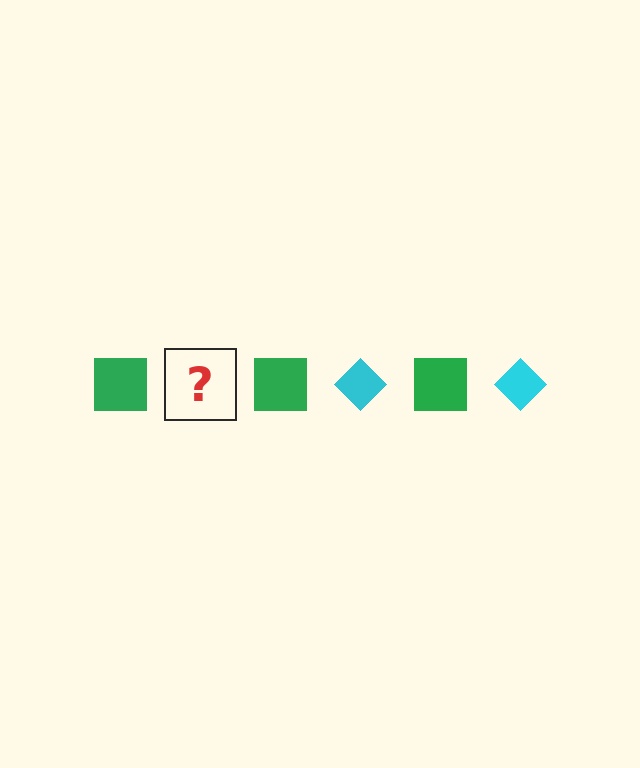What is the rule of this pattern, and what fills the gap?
The rule is that the pattern alternates between green square and cyan diamond. The gap should be filled with a cyan diamond.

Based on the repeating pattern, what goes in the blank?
The blank should be a cyan diamond.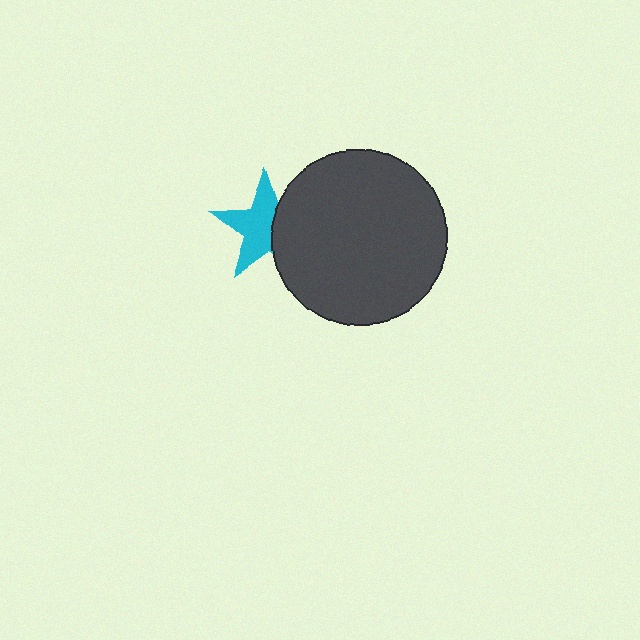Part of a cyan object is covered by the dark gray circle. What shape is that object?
It is a star.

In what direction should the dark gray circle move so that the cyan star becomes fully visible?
The dark gray circle should move right. That is the shortest direction to clear the overlap and leave the cyan star fully visible.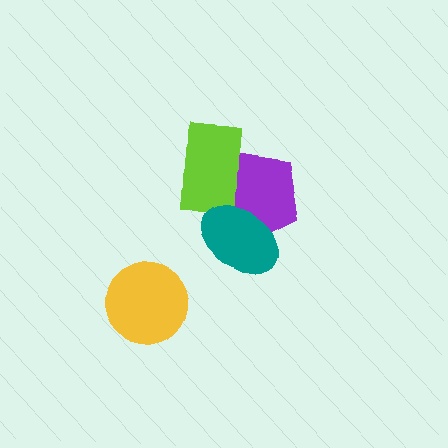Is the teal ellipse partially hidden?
No, no other shape covers it.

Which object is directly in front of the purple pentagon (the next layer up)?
The lime rectangle is directly in front of the purple pentagon.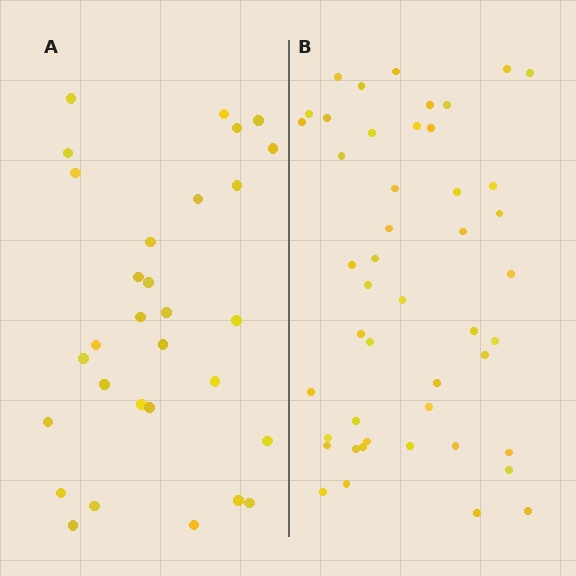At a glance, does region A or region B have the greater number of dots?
Region B (the right region) has more dots.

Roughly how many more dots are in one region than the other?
Region B has approximately 15 more dots than region A.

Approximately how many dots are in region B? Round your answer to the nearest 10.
About 50 dots. (The exact count is 47, which rounds to 50.)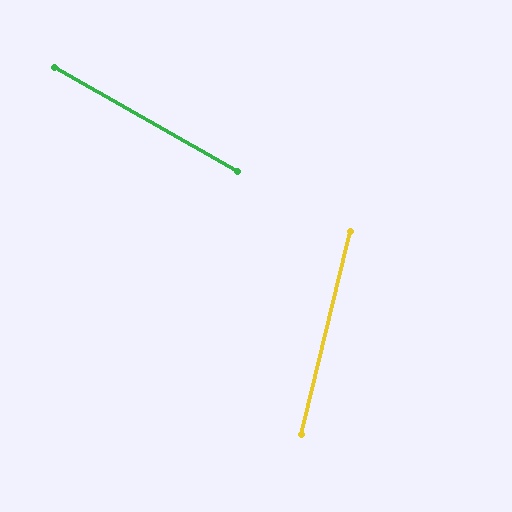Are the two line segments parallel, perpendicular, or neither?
Neither parallel nor perpendicular — they differ by about 74°.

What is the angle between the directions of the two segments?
Approximately 74 degrees.